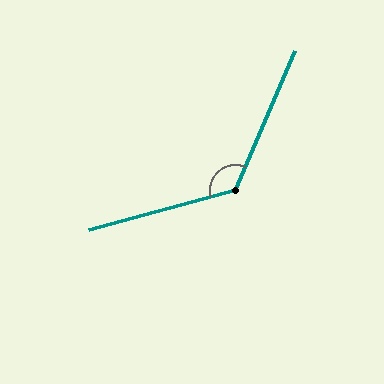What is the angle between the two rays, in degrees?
Approximately 128 degrees.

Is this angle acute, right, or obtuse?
It is obtuse.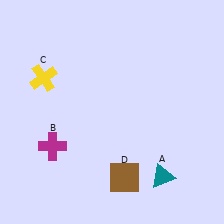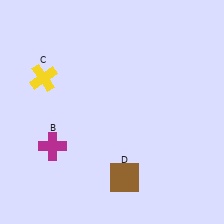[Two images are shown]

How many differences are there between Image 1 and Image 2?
There is 1 difference between the two images.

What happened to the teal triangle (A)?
The teal triangle (A) was removed in Image 2. It was in the bottom-right area of Image 1.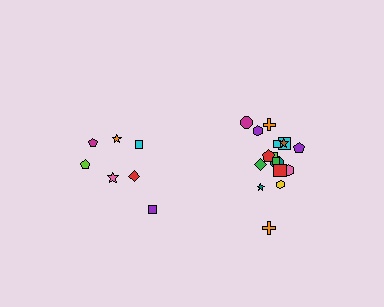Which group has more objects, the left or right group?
The right group.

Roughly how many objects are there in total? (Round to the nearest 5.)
Roughly 25 objects in total.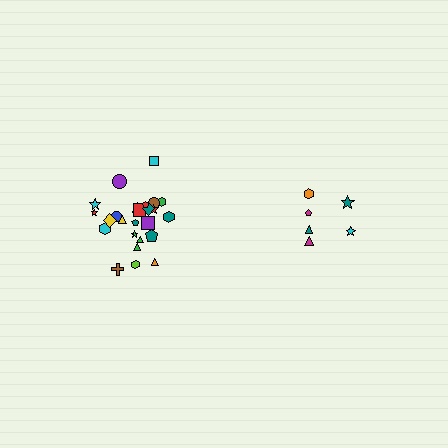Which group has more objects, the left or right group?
The left group.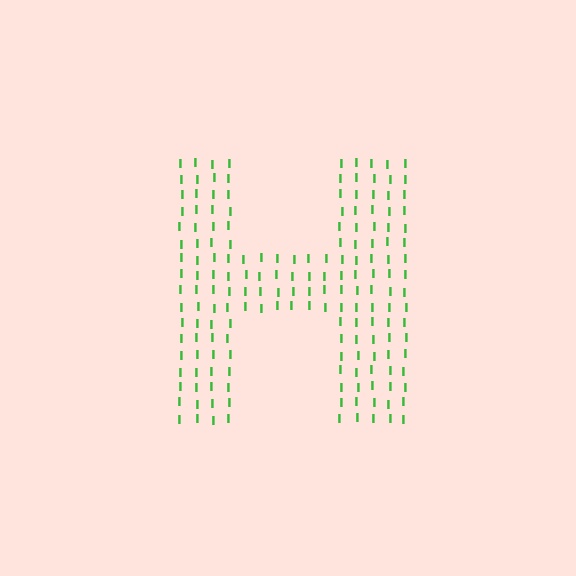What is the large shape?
The large shape is the letter H.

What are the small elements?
The small elements are letter I's.